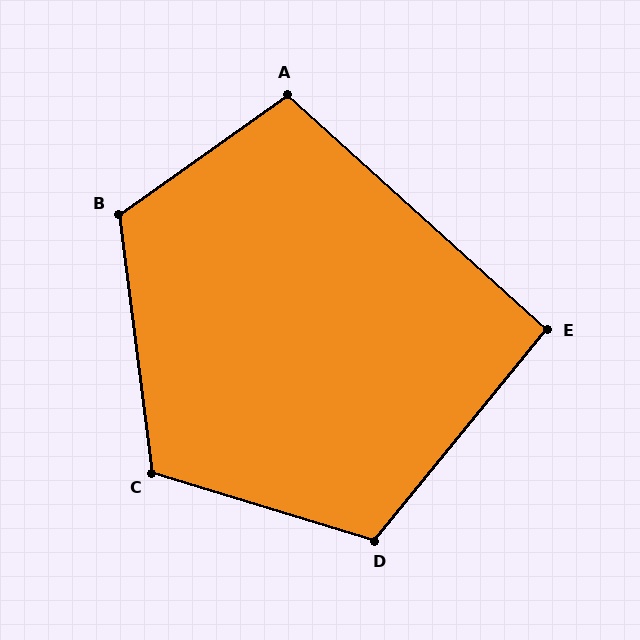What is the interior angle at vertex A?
Approximately 103 degrees (obtuse).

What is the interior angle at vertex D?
Approximately 112 degrees (obtuse).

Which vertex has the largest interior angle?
B, at approximately 118 degrees.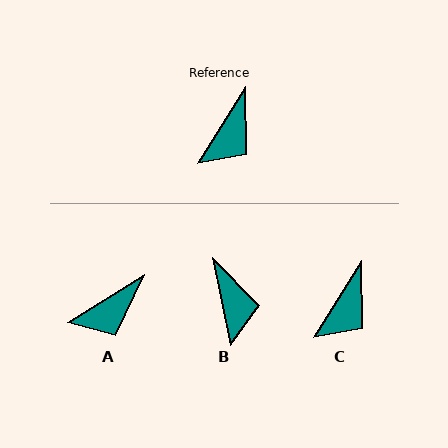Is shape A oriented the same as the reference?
No, it is off by about 27 degrees.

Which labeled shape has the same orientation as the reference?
C.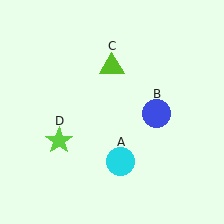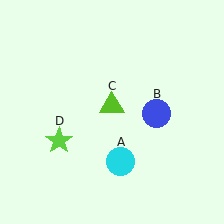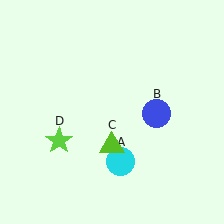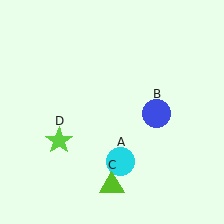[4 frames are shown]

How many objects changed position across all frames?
1 object changed position: lime triangle (object C).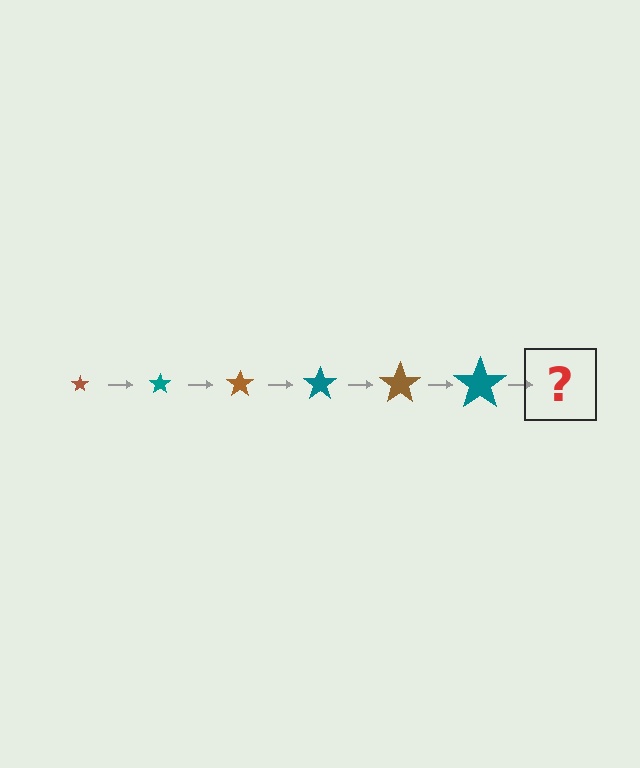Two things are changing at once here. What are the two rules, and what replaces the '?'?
The two rules are that the star grows larger each step and the color cycles through brown and teal. The '?' should be a brown star, larger than the previous one.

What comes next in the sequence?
The next element should be a brown star, larger than the previous one.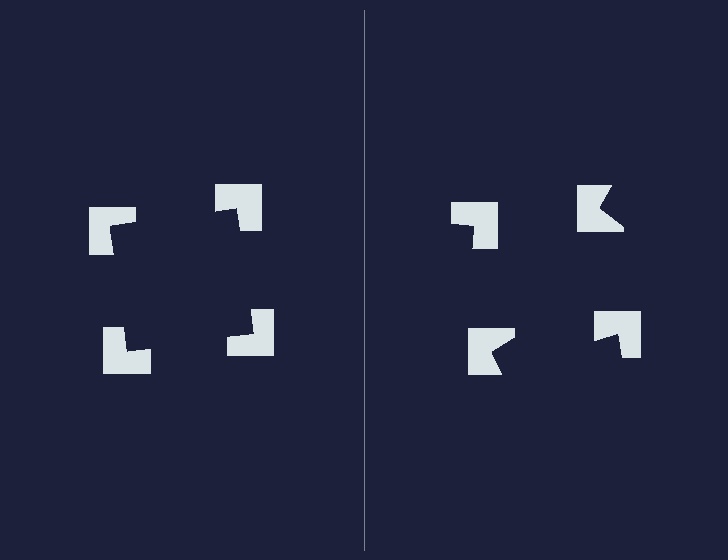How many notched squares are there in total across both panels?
8 — 4 on each side.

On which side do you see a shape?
An illusory square appears on the left side. On the right side the wedge cuts are rotated, so no coherent shape forms.